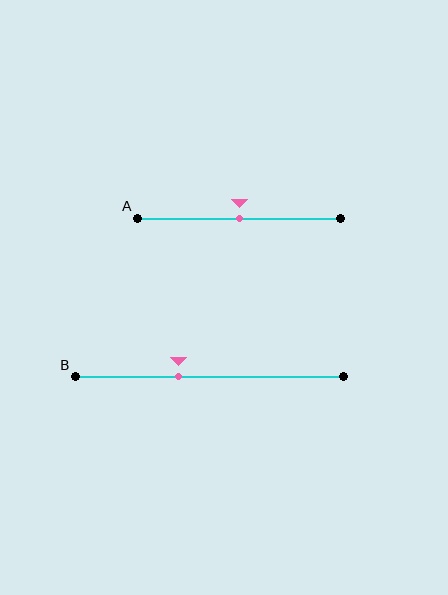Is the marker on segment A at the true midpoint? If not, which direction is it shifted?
Yes, the marker on segment A is at the true midpoint.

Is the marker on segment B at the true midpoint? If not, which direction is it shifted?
No, the marker on segment B is shifted to the left by about 12% of the segment length.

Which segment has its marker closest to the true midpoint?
Segment A has its marker closest to the true midpoint.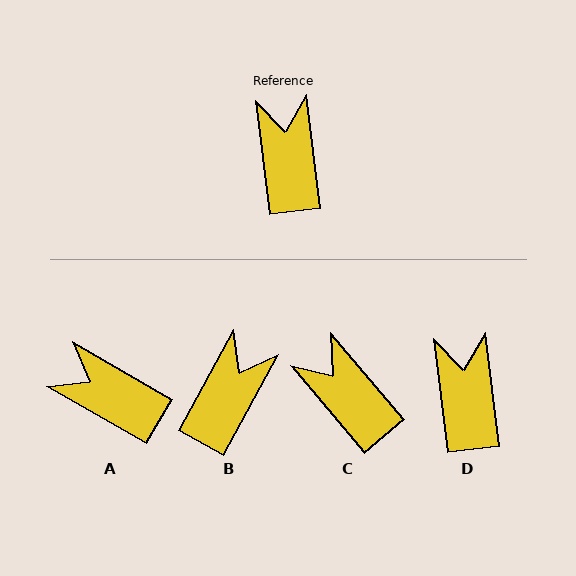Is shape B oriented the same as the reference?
No, it is off by about 35 degrees.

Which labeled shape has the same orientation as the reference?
D.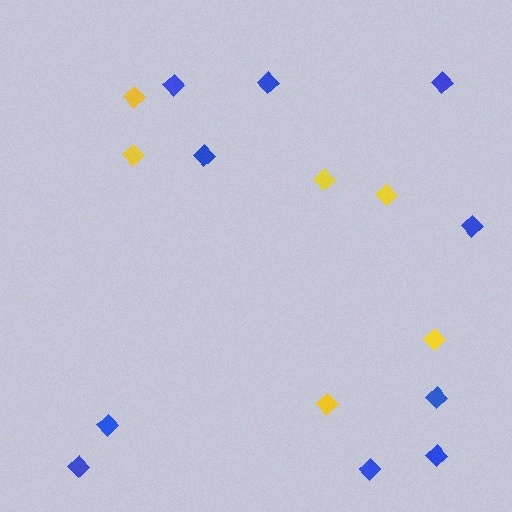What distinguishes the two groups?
There are 2 groups: one group of blue diamonds (10) and one group of yellow diamonds (6).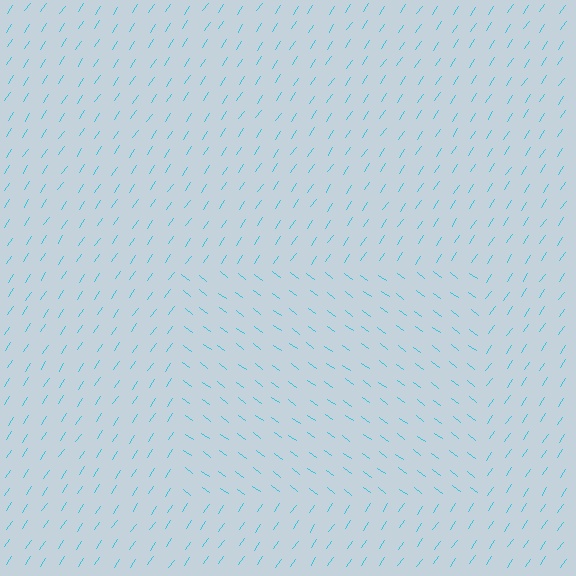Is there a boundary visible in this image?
Yes, there is a texture boundary formed by a change in line orientation.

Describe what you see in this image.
The image is filled with small cyan line segments. A rectangle region in the image has lines oriented differently from the surrounding lines, creating a visible texture boundary.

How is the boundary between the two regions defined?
The boundary is defined purely by a change in line orientation (approximately 87 degrees difference). All lines are the same color and thickness.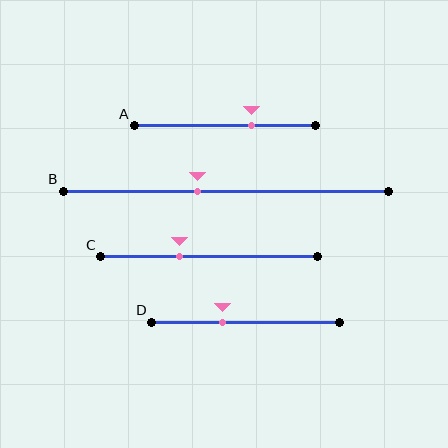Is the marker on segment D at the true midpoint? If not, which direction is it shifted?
No, the marker on segment D is shifted to the left by about 12% of the segment length.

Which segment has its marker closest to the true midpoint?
Segment B has its marker closest to the true midpoint.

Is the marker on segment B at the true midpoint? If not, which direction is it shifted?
No, the marker on segment B is shifted to the left by about 9% of the segment length.